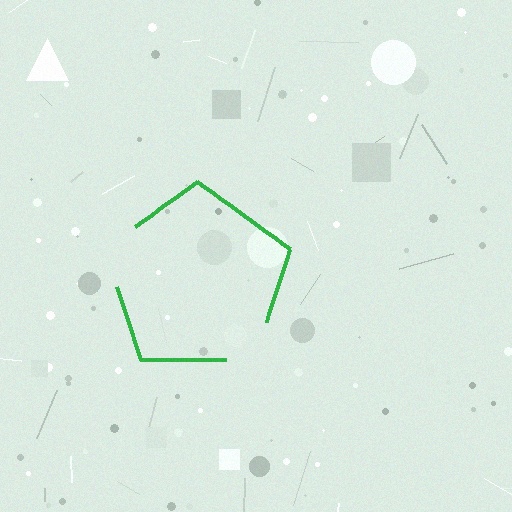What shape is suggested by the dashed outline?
The dashed outline suggests a pentagon.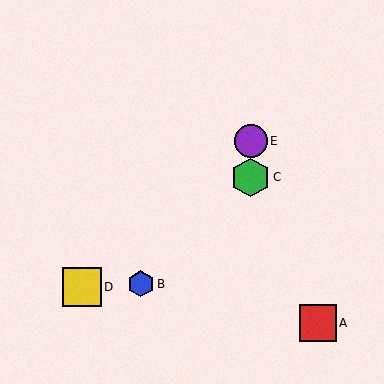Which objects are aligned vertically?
Objects C, E are aligned vertically.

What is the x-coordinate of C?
Object C is at x≈251.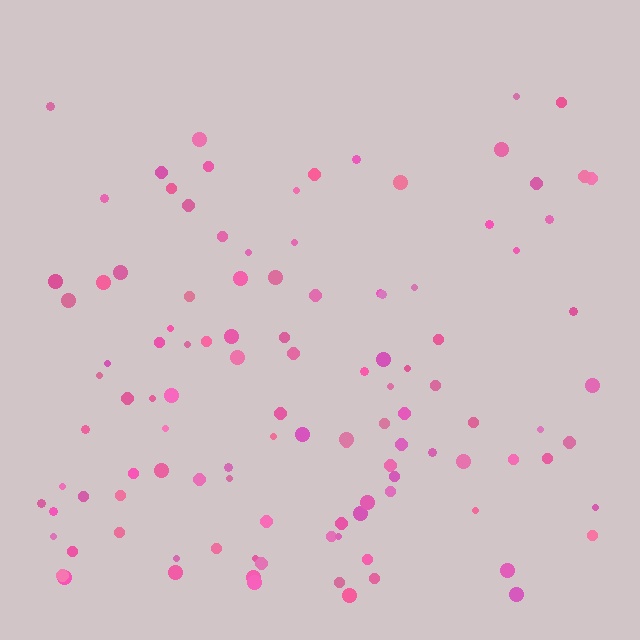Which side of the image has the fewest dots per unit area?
The top.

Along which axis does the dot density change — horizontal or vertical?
Vertical.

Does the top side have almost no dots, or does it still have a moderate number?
Still a moderate number, just noticeably fewer than the bottom.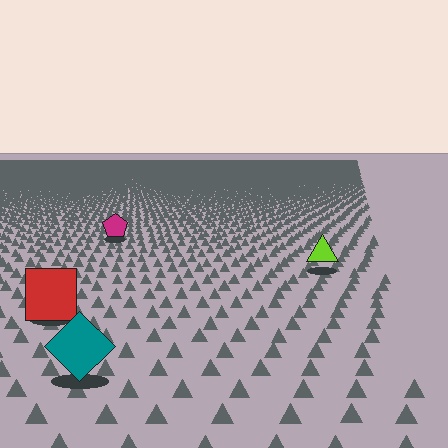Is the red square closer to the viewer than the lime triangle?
Yes. The red square is closer — you can tell from the texture gradient: the ground texture is coarser near it.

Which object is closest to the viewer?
The teal diamond is closest. The texture marks near it are larger and more spread out.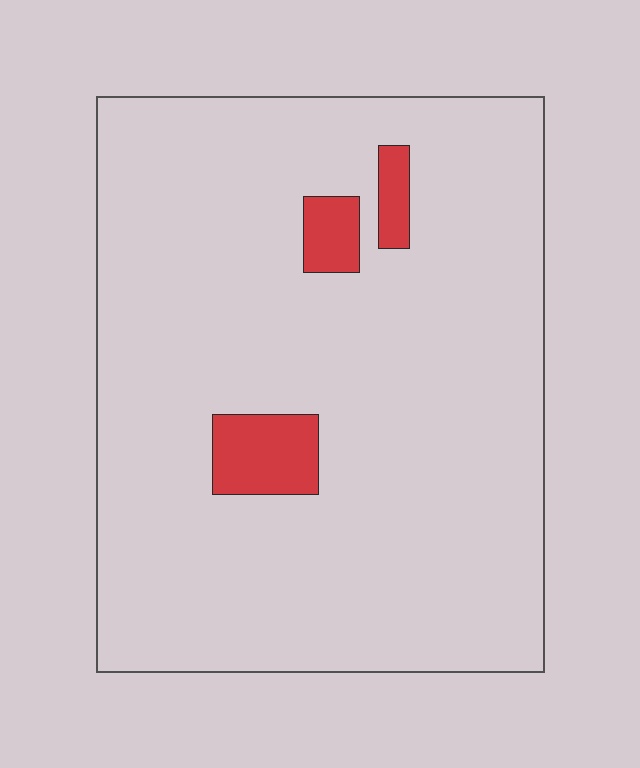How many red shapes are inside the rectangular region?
3.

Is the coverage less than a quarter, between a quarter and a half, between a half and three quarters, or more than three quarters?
Less than a quarter.